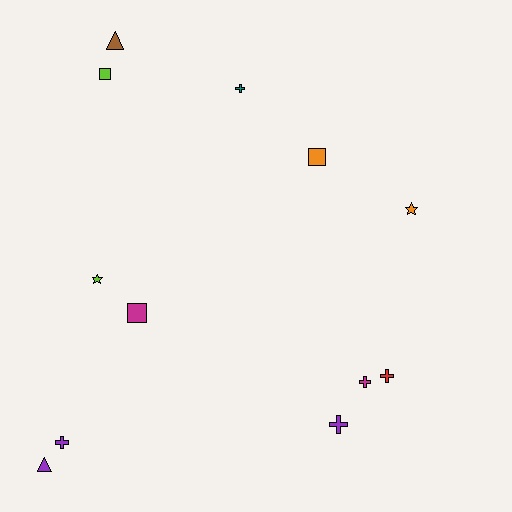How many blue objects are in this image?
There are no blue objects.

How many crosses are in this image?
There are 5 crosses.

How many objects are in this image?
There are 12 objects.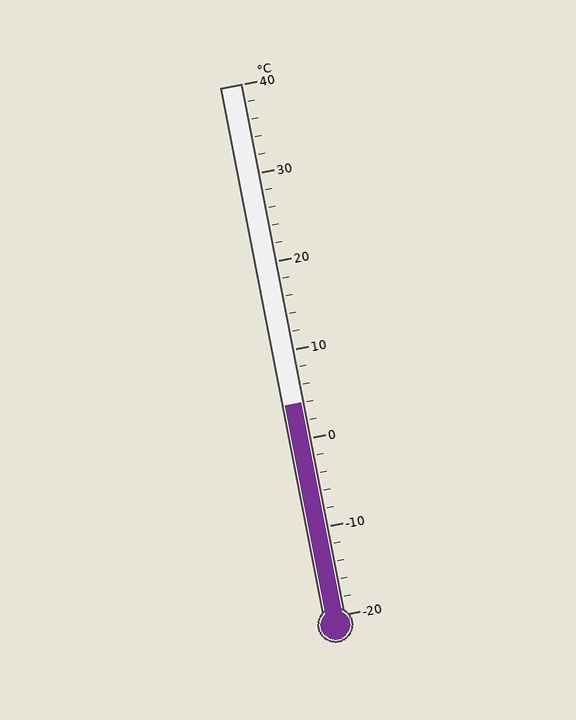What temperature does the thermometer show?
The thermometer shows approximately 4°C.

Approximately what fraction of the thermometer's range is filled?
The thermometer is filled to approximately 40% of its range.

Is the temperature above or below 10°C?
The temperature is below 10°C.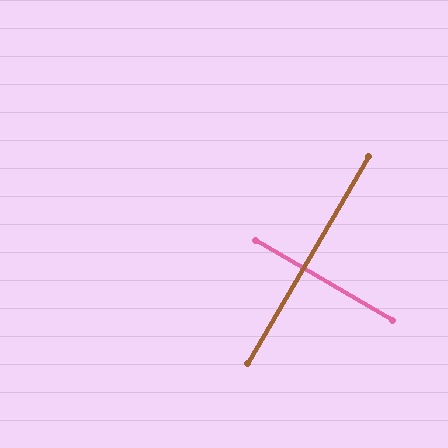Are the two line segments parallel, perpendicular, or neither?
Perpendicular — they meet at approximately 90°.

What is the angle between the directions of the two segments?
Approximately 90 degrees.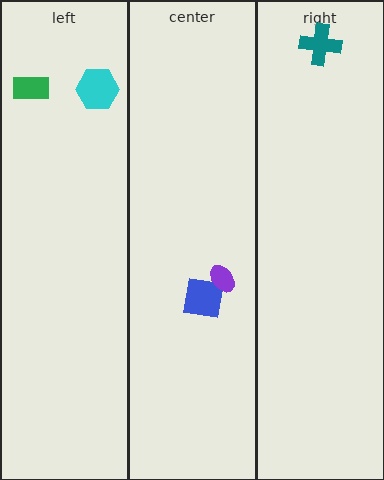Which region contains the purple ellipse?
The center region.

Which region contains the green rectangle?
The left region.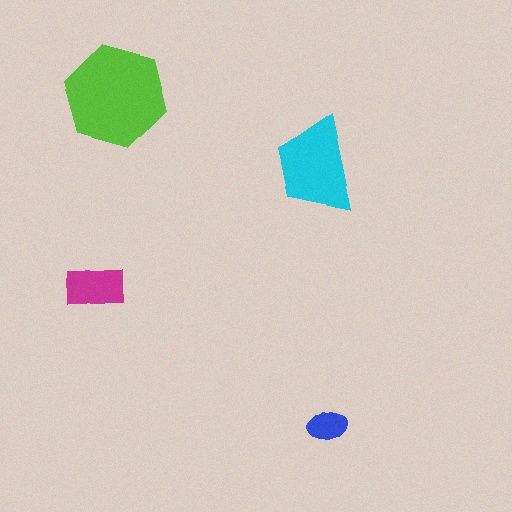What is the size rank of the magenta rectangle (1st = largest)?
3rd.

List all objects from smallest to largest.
The blue ellipse, the magenta rectangle, the cyan trapezoid, the lime hexagon.